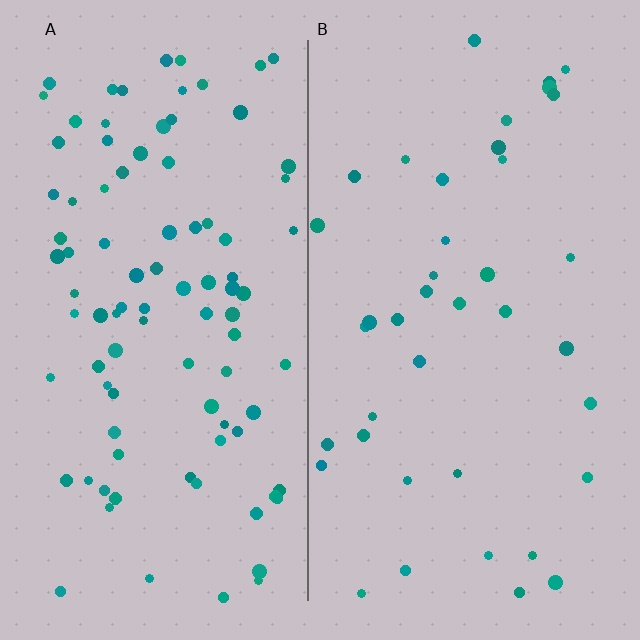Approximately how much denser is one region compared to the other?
Approximately 2.4× — region A over region B.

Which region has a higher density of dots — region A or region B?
A (the left).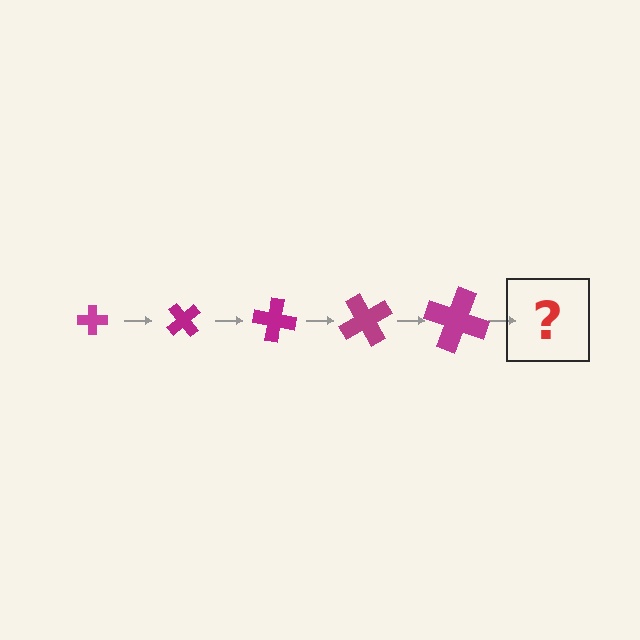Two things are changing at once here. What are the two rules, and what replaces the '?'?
The two rules are that the cross grows larger each step and it rotates 50 degrees each step. The '?' should be a cross, larger than the previous one and rotated 250 degrees from the start.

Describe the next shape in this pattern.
It should be a cross, larger than the previous one and rotated 250 degrees from the start.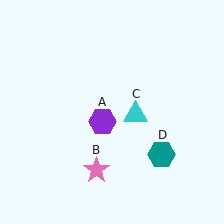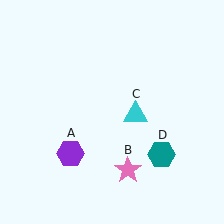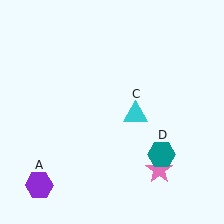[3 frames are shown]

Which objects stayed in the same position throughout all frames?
Cyan triangle (object C) and teal hexagon (object D) remained stationary.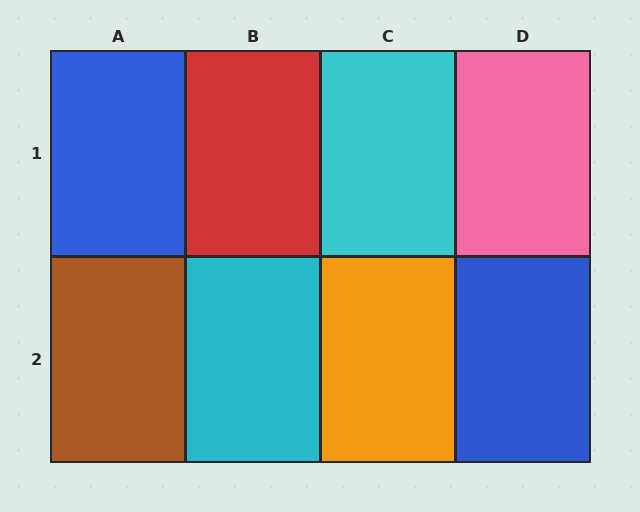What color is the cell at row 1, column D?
Pink.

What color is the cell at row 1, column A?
Blue.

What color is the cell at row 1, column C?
Cyan.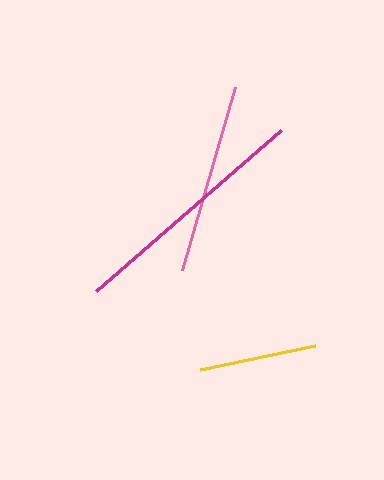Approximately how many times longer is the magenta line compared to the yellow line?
The magenta line is approximately 2.1 times the length of the yellow line.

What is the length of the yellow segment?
The yellow segment is approximately 118 pixels long.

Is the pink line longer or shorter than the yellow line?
The pink line is longer than the yellow line.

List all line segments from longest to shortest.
From longest to shortest: magenta, pink, yellow.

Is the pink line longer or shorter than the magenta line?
The magenta line is longer than the pink line.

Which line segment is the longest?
The magenta line is the longest at approximately 245 pixels.